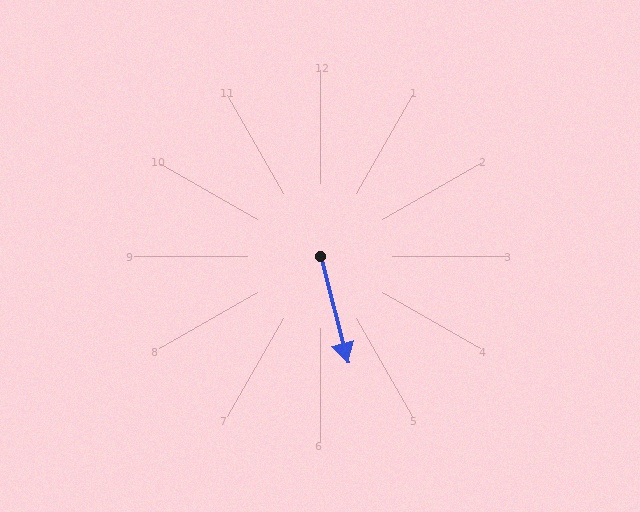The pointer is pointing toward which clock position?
Roughly 6 o'clock.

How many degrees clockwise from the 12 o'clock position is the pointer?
Approximately 166 degrees.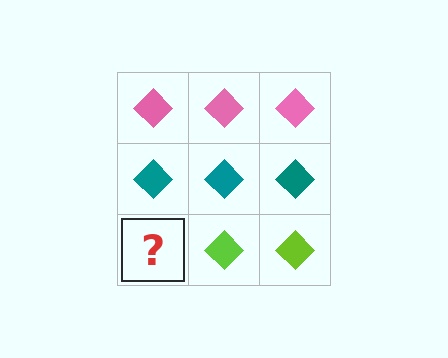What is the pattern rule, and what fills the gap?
The rule is that each row has a consistent color. The gap should be filled with a lime diamond.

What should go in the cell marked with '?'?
The missing cell should contain a lime diamond.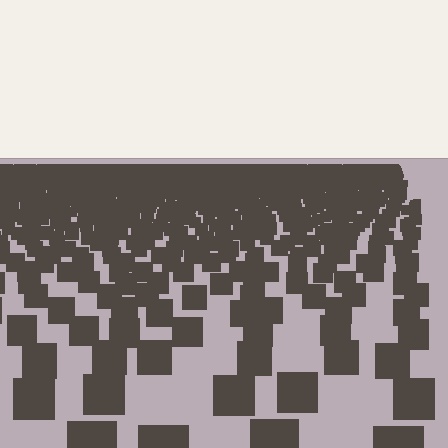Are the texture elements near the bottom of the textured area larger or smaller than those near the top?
Larger. Near the bottom, elements are closer to the viewer and appear at a bigger on-screen size.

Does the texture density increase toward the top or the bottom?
Density increases toward the top.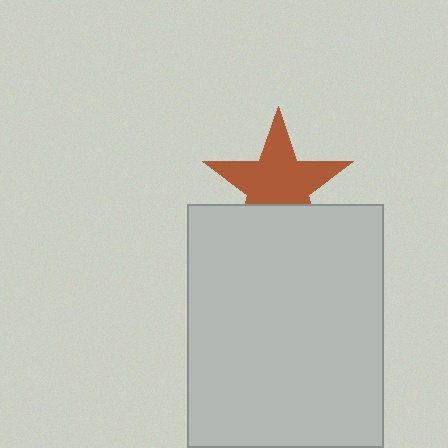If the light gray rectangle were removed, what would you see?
You would see the complete brown star.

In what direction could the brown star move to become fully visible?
The brown star could move up. That would shift it out from behind the light gray rectangle entirely.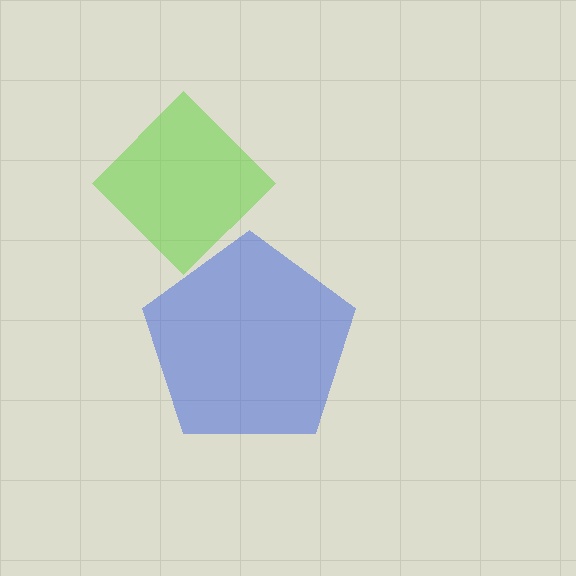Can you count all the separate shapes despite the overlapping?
Yes, there are 2 separate shapes.